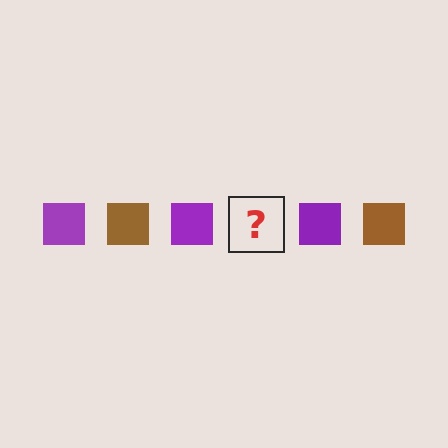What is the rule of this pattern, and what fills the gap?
The rule is that the pattern cycles through purple, brown squares. The gap should be filled with a brown square.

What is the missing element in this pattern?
The missing element is a brown square.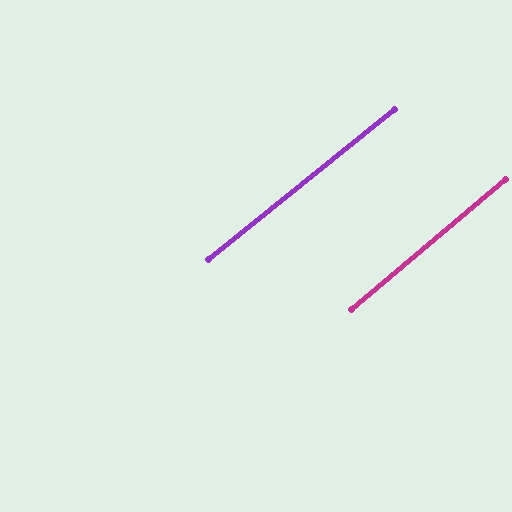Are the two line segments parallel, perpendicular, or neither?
Parallel — their directions differ by only 1.5°.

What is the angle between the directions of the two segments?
Approximately 2 degrees.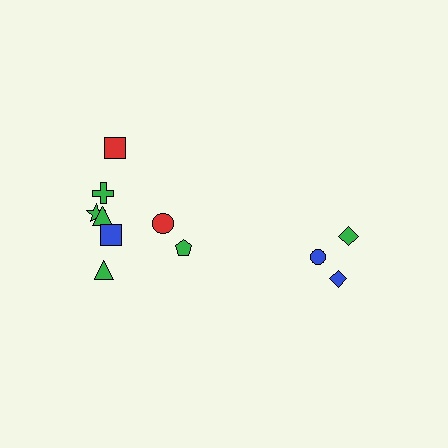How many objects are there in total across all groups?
There are 11 objects.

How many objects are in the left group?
There are 8 objects.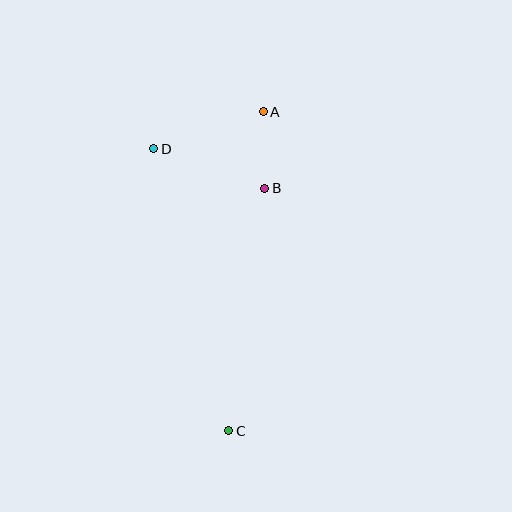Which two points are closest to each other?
Points A and B are closest to each other.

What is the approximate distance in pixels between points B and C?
The distance between B and C is approximately 245 pixels.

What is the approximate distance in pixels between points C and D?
The distance between C and D is approximately 292 pixels.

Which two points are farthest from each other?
Points A and C are farthest from each other.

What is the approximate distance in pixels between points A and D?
The distance between A and D is approximately 116 pixels.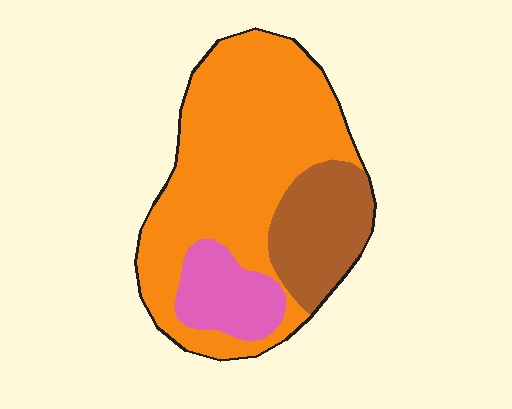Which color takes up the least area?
Pink, at roughly 15%.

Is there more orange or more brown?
Orange.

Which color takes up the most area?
Orange, at roughly 65%.